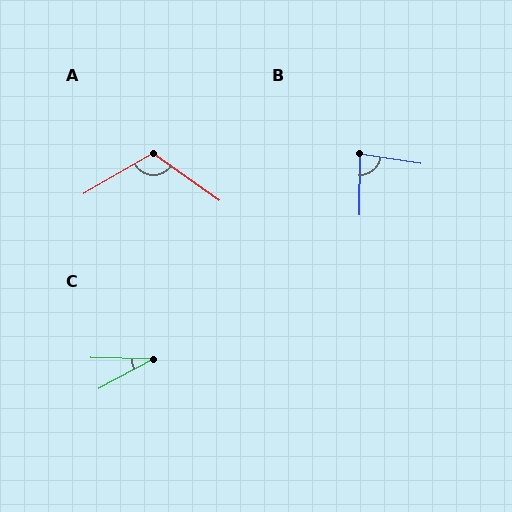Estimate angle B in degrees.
Approximately 82 degrees.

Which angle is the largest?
A, at approximately 115 degrees.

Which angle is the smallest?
C, at approximately 30 degrees.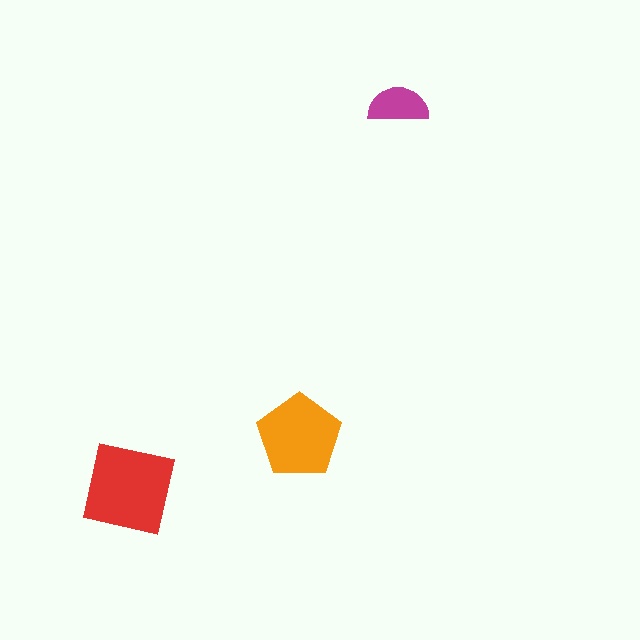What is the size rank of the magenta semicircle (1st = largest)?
3rd.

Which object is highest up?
The magenta semicircle is topmost.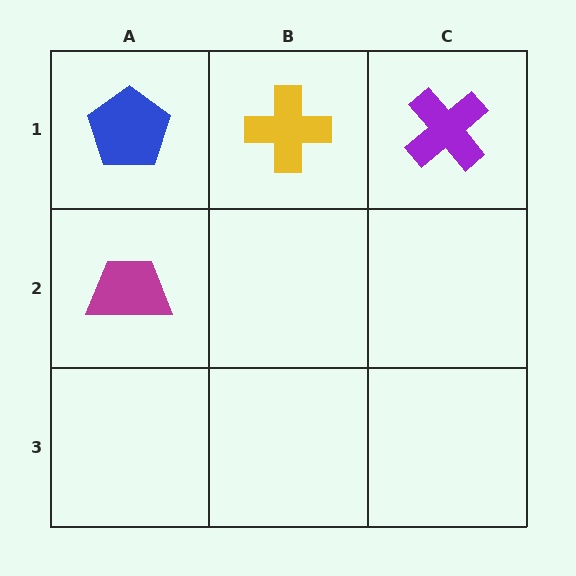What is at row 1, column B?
A yellow cross.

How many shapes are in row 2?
1 shape.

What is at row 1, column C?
A purple cross.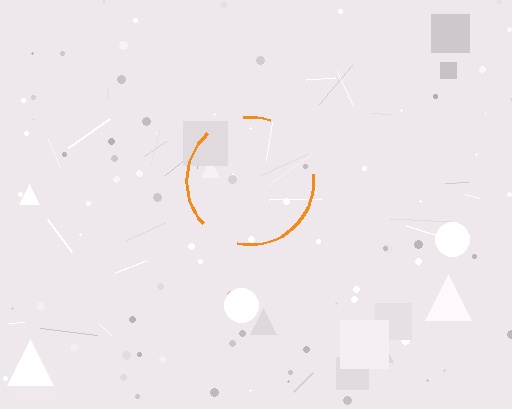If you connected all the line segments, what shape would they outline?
They would outline a circle.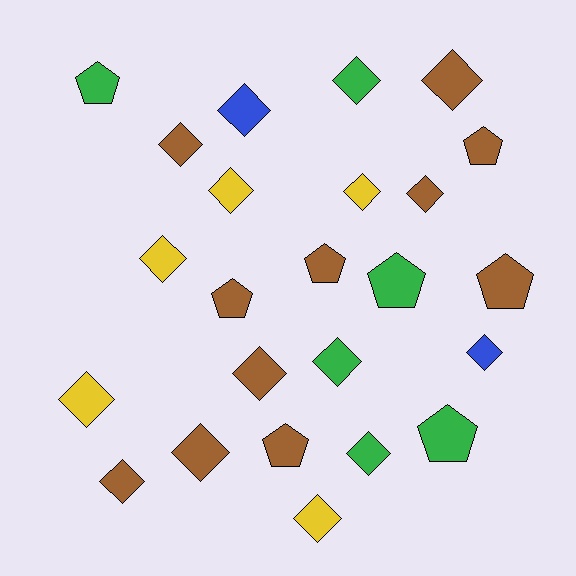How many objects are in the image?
There are 24 objects.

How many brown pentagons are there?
There are 5 brown pentagons.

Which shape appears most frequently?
Diamond, with 16 objects.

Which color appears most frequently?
Brown, with 11 objects.